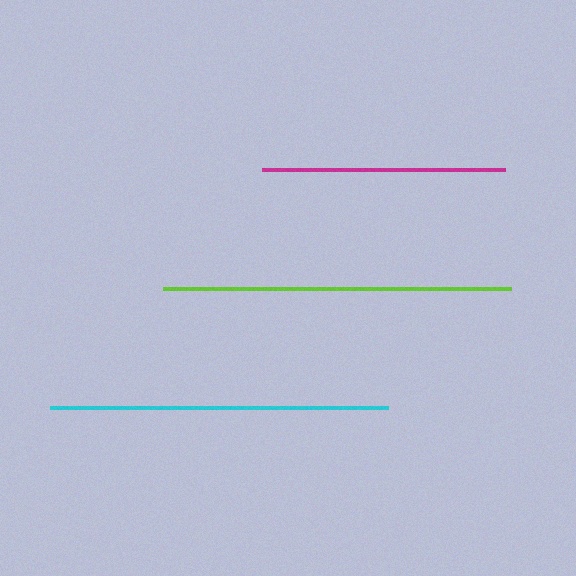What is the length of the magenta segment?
The magenta segment is approximately 243 pixels long.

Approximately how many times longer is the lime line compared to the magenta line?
The lime line is approximately 1.4 times the length of the magenta line.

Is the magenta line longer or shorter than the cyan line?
The cyan line is longer than the magenta line.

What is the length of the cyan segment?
The cyan segment is approximately 338 pixels long.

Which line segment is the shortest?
The magenta line is the shortest at approximately 243 pixels.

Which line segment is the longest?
The lime line is the longest at approximately 348 pixels.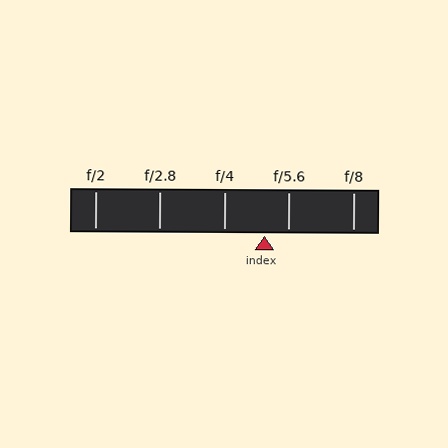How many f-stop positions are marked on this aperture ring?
There are 5 f-stop positions marked.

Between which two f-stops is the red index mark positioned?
The index mark is between f/4 and f/5.6.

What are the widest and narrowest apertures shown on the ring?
The widest aperture shown is f/2 and the narrowest is f/8.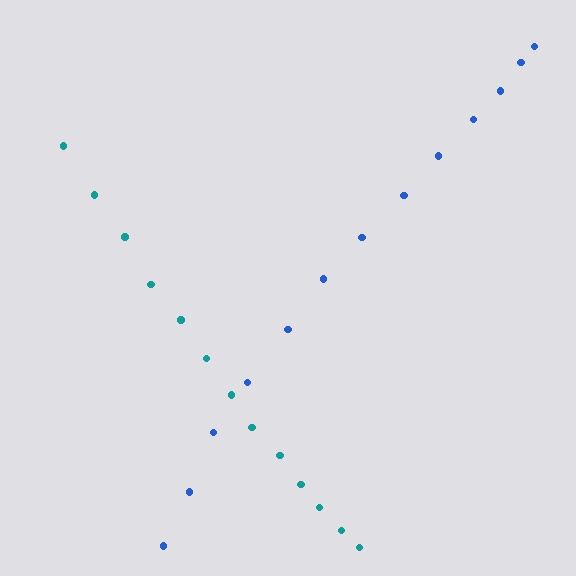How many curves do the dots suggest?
There are 2 distinct paths.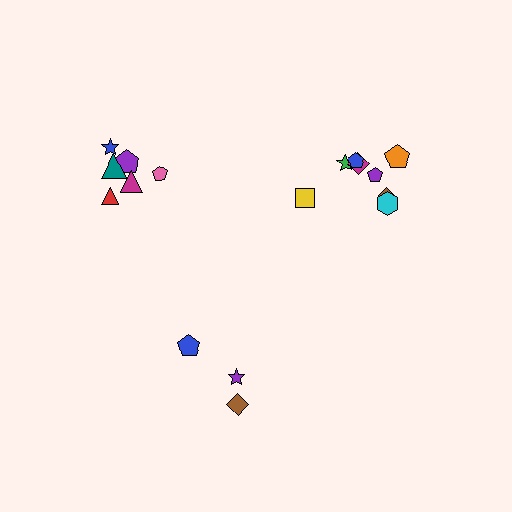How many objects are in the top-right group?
There are 8 objects.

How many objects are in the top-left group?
There are 6 objects.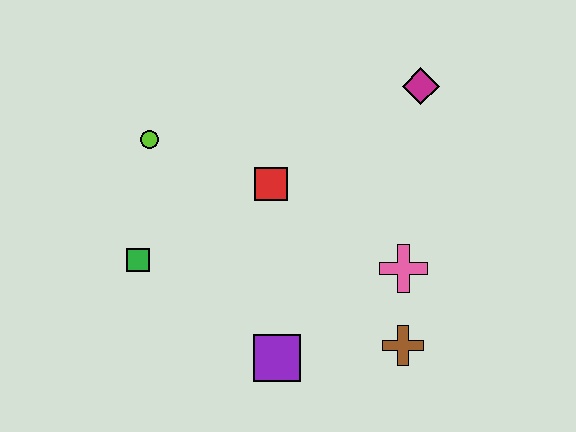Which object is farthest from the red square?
The brown cross is farthest from the red square.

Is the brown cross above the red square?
No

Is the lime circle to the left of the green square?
No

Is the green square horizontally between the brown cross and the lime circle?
No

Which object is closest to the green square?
The lime circle is closest to the green square.